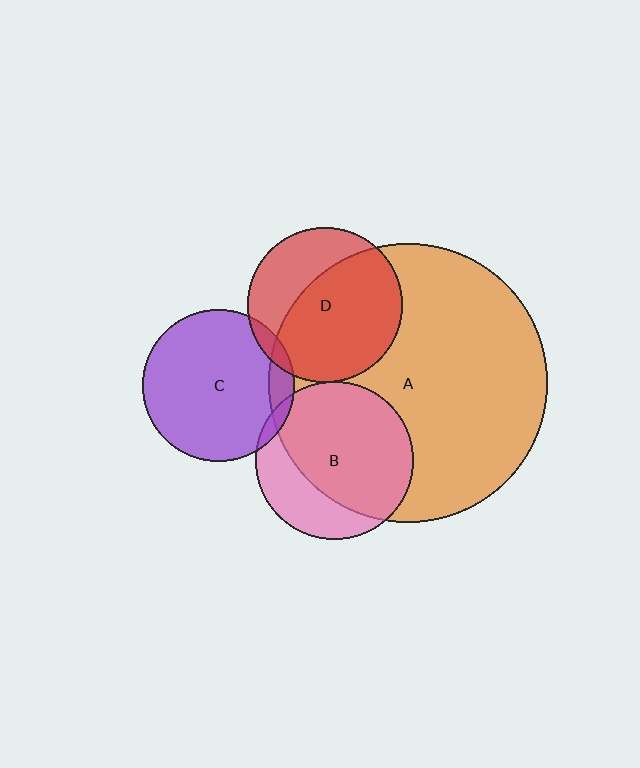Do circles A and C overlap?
Yes.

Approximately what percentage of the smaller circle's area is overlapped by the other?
Approximately 10%.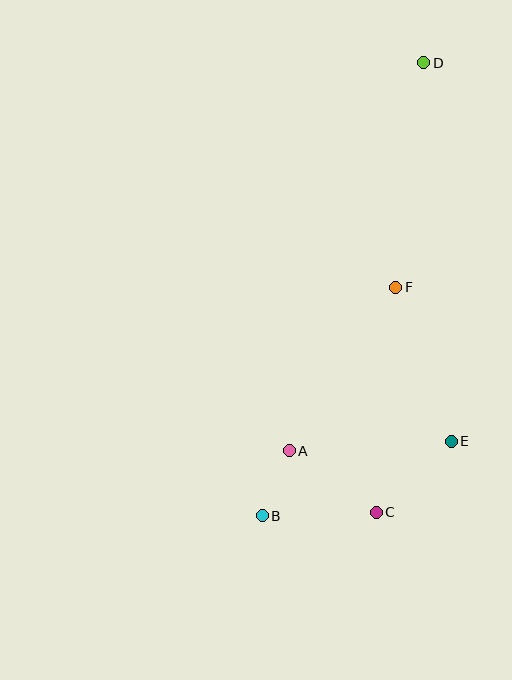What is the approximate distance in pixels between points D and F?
The distance between D and F is approximately 227 pixels.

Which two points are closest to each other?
Points A and B are closest to each other.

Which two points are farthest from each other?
Points B and D are farthest from each other.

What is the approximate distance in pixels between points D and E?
The distance between D and E is approximately 380 pixels.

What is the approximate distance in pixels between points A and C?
The distance between A and C is approximately 107 pixels.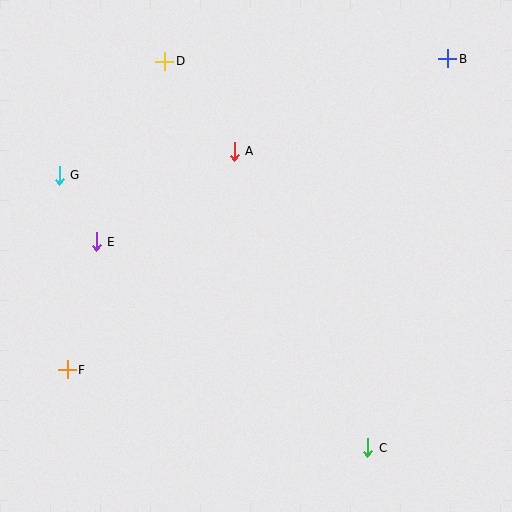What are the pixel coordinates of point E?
Point E is at (96, 242).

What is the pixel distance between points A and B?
The distance between A and B is 233 pixels.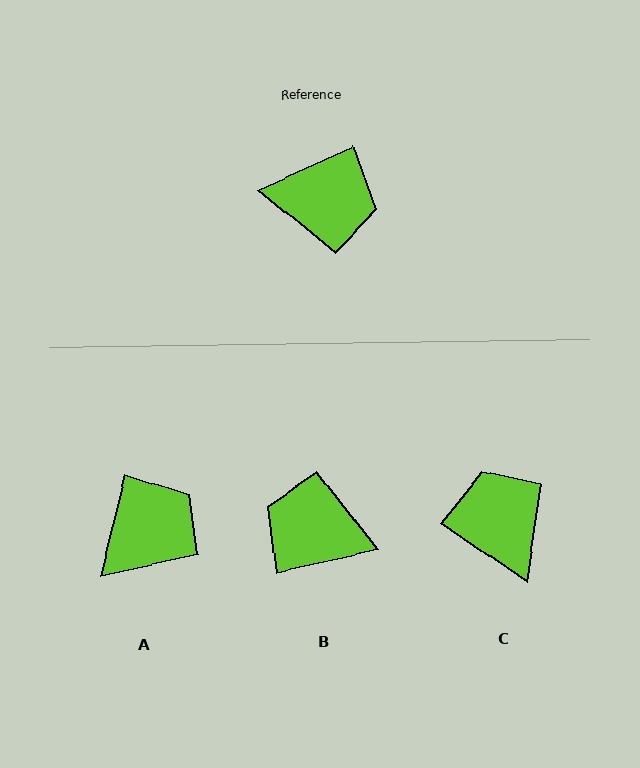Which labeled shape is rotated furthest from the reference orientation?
B, about 168 degrees away.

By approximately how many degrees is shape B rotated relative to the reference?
Approximately 168 degrees counter-clockwise.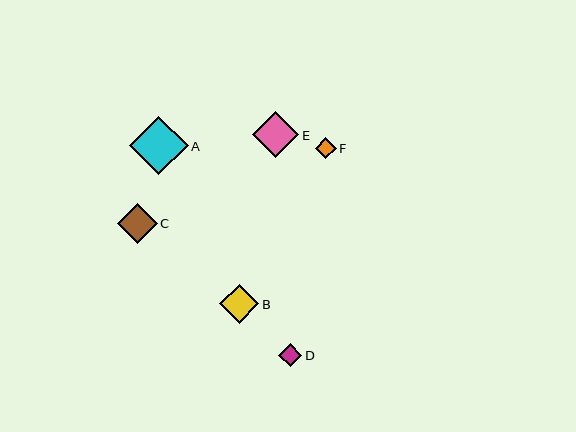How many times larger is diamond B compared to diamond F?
Diamond B is approximately 1.9 times the size of diamond F.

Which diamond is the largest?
Diamond A is the largest with a size of approximately 58 pixels.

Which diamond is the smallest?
Diamond F is the smallest with a size of approximately 21 pixels.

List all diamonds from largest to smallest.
From largest to smallest: A, E, C, B, D, F.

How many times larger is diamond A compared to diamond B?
Diamond A is approximately 1.5 times the size of diamond B.